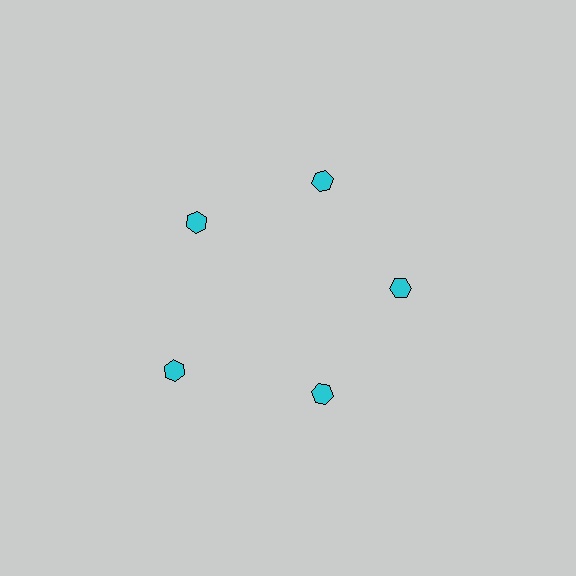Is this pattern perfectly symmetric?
No. The 5 cyan hexagons are arranged in a ring, but one element near the 8 o'clock position is pushed outward from the center, breaking the 5-fold rotational symmetry.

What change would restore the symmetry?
The symmetry would be restored by moving it inward, back onto the ring so that all 5 hexagons sit at equal angles and equal distance from the center.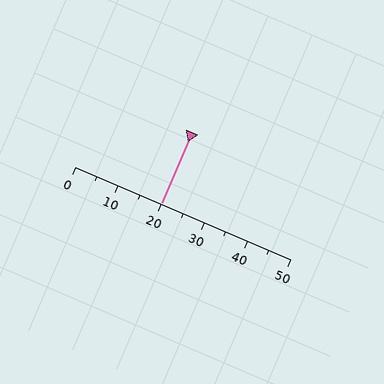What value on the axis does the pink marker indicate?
The marker indicates approximately 20.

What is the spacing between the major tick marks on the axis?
The major ticks are spaced 10 apart.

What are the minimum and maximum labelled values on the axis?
The axis runs from 0 to 50.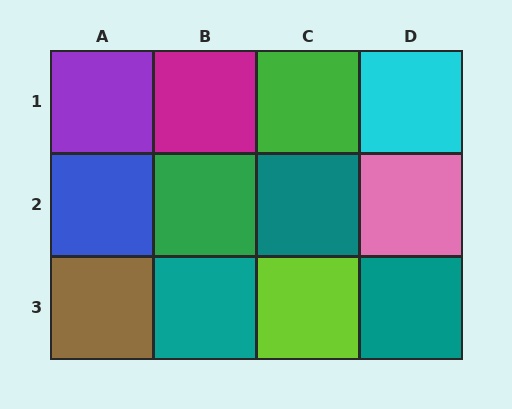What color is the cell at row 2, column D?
Pink.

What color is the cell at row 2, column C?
Teal.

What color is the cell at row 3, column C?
Lime.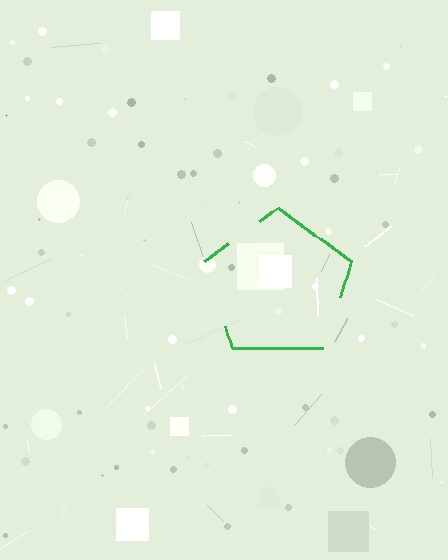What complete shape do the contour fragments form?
The contour fragments form a pentagon.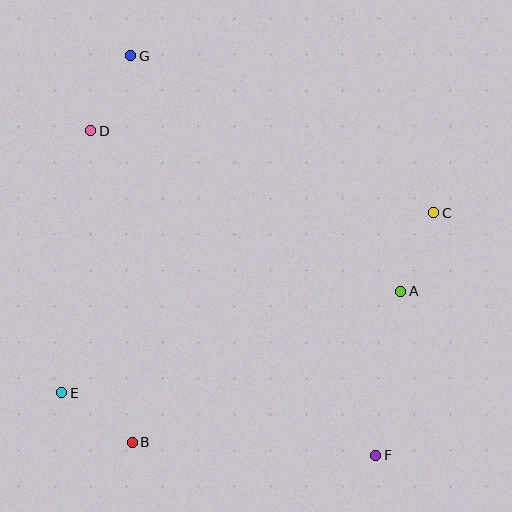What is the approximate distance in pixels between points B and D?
The distance between B and D is approximately 314 pixels.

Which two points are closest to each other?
Points D and G are closest to each other.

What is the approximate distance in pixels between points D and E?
The distance between D and E is approximately 264 pixels.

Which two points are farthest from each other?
Points F and G are farthest from each other.